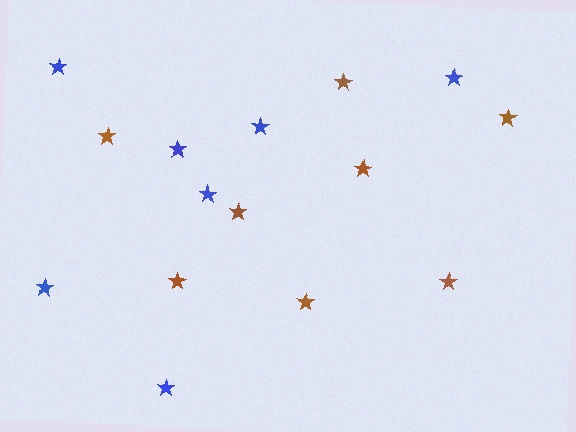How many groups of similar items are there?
There are 2 groups: one group of blue stars (7) and one group of brown stars (8).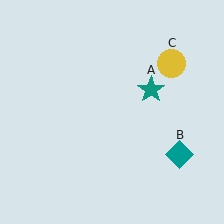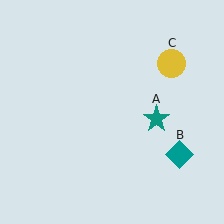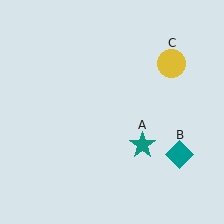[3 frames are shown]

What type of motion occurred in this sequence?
The teal star (object A) rotated clockwise around the center of the scene.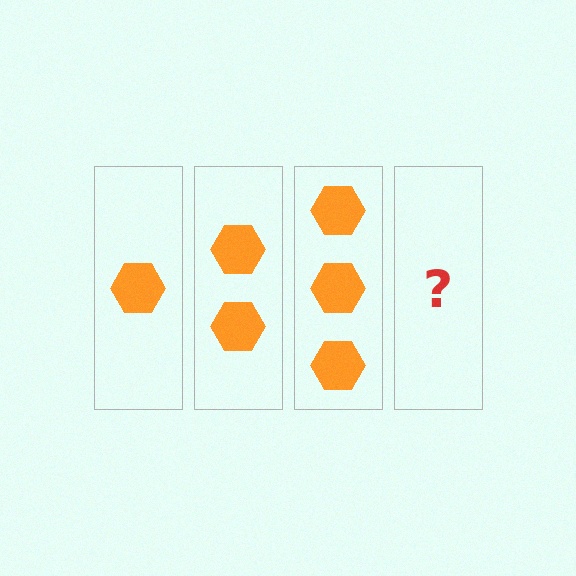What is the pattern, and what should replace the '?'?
The pattern is that each step adds one more hexagon. The '?' should be 4 hexagons.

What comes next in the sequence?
The next element should be 4 hexagons.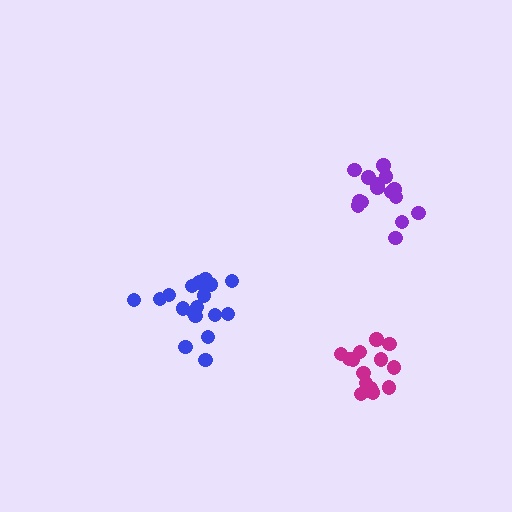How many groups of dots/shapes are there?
There are 3 groups.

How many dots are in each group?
Group 1: 15 dots, Group 2: 20 dots, Group 3: 15 dots (50 total).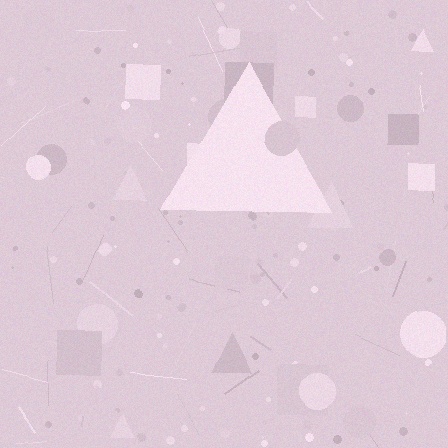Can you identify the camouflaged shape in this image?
The camouflaged shape is a triangle.